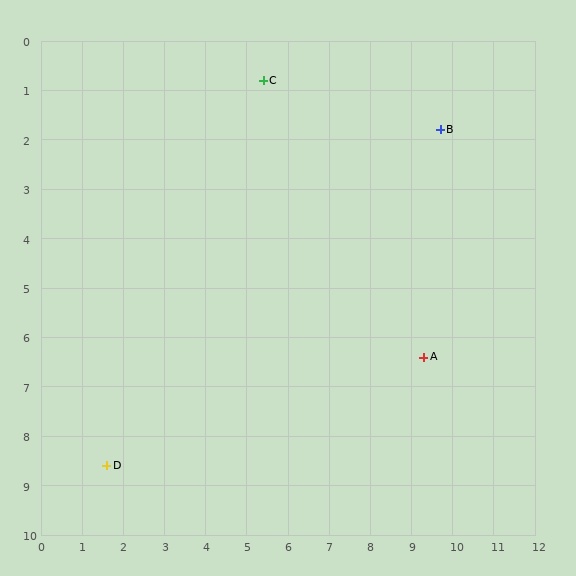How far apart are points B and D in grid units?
Points B and D are about 10.6 grid units apart.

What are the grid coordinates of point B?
Point B is at approximately (9.7, 1.8).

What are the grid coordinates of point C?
Point C is at approximately (5.4, 0.8).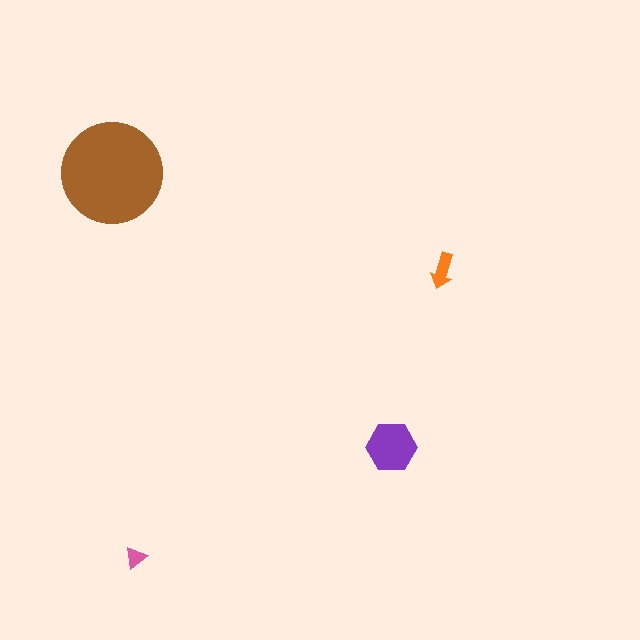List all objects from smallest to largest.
The pink triangle, the orange arrow, the purple hexagon, the brown circle.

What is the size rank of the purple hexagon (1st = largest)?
2nd.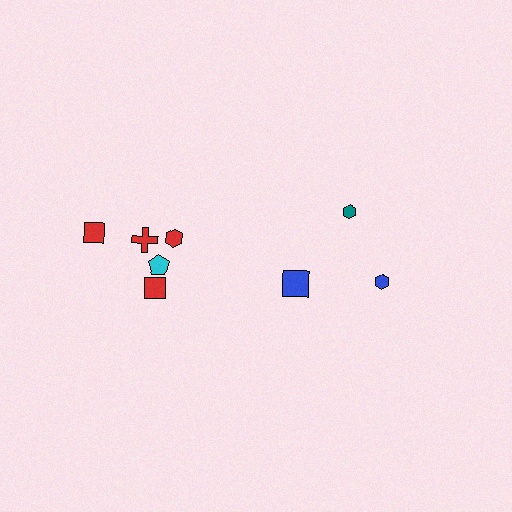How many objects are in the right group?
There are 3 objects.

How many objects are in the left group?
There are 5 objects.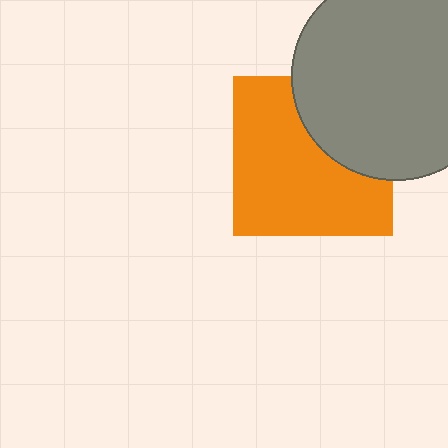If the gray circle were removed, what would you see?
You would see the complete orange square.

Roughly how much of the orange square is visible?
Most of it is visible (roughly 67%).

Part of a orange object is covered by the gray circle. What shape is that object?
It is a square.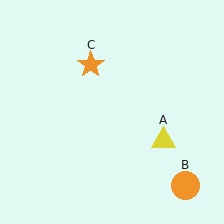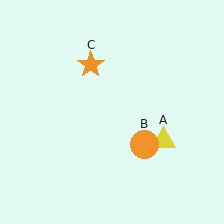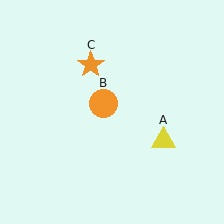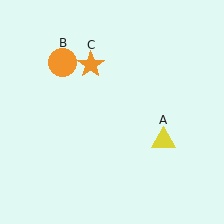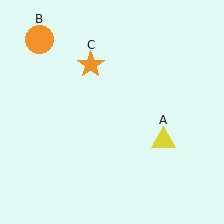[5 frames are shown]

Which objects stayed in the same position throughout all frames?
Yellow triangle (object A) and orange star (object C) remained stationary.